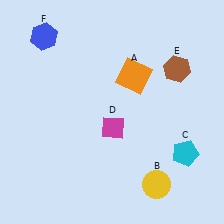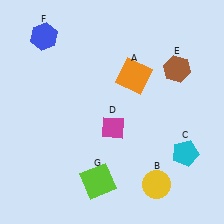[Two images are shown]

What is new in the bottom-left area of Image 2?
A lime square (G) was added in the bottom-left area of Image 2.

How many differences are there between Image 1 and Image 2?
There is 1 difference between the two images.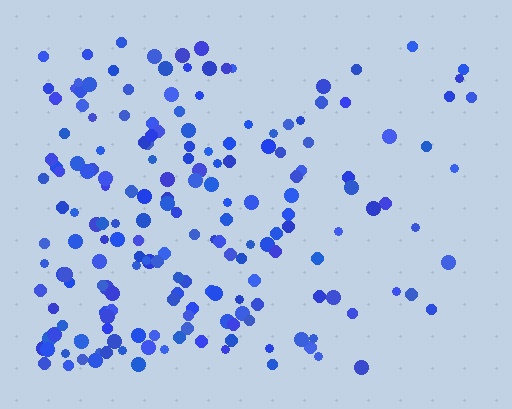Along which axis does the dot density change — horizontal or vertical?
Horizontal.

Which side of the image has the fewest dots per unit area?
The right.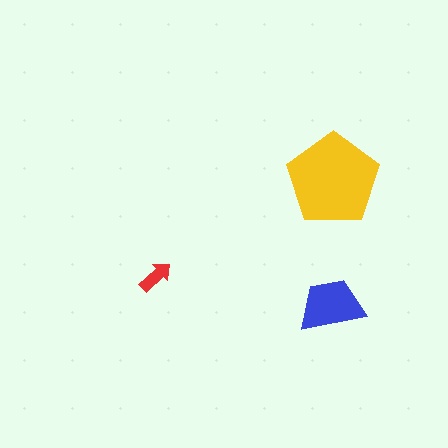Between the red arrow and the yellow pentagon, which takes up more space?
The yellow pentagon.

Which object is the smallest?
The red arrow.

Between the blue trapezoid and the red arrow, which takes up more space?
The blue trapezoid.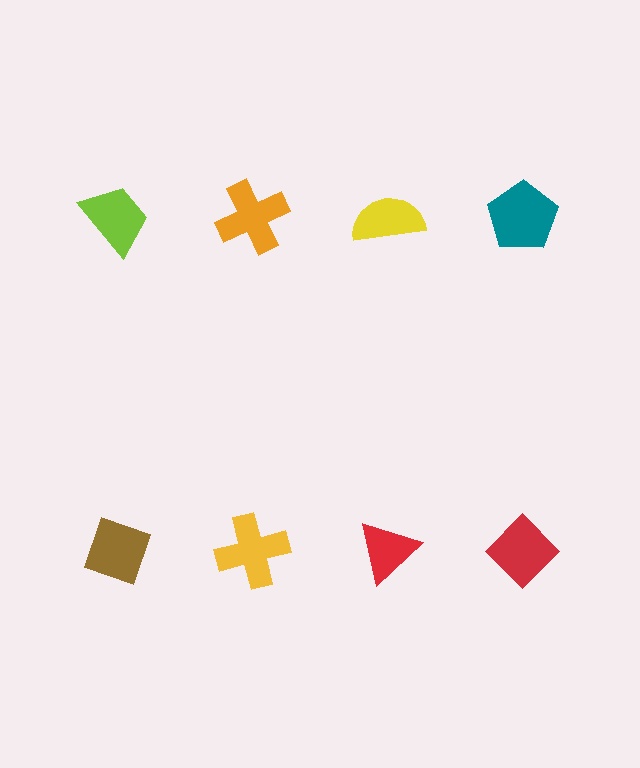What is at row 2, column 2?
A yellow cross.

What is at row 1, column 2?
An orange cross.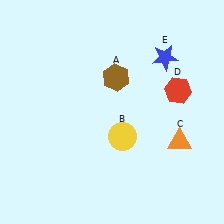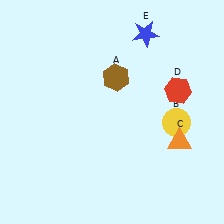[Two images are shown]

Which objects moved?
The objects that moved are: the yellow circle (B), the blue star (E).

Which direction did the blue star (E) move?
The blue star (E) moved up.